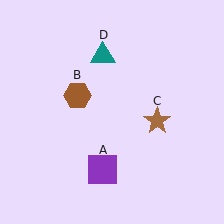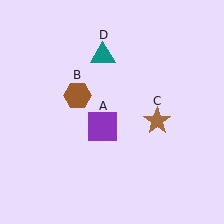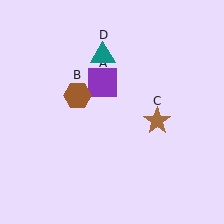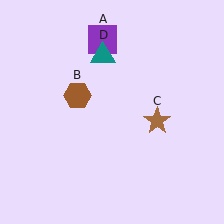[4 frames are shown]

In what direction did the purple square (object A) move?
The purple square (object A) moved up.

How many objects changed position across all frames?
1 object changed position: purple square (object A).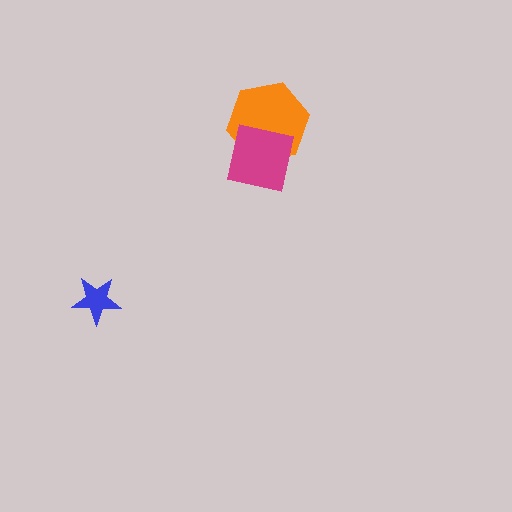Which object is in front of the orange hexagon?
The magenta square is in front of the orange hexagon.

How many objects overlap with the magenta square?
1 object overlaps with the magenta square.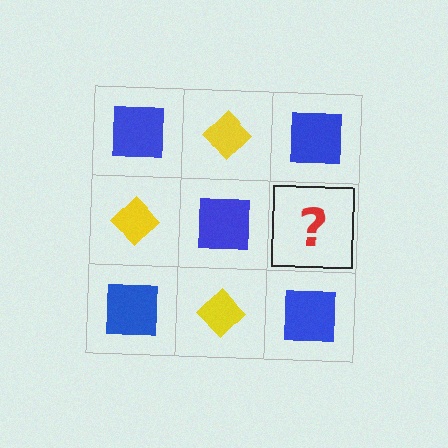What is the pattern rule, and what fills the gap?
The rule is that it alternates blue square and yellow diamond in a checkerboard pattern. The gap should be filled with a yellow diamond.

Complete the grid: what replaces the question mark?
The question mark should be replaced with a yellow diamond.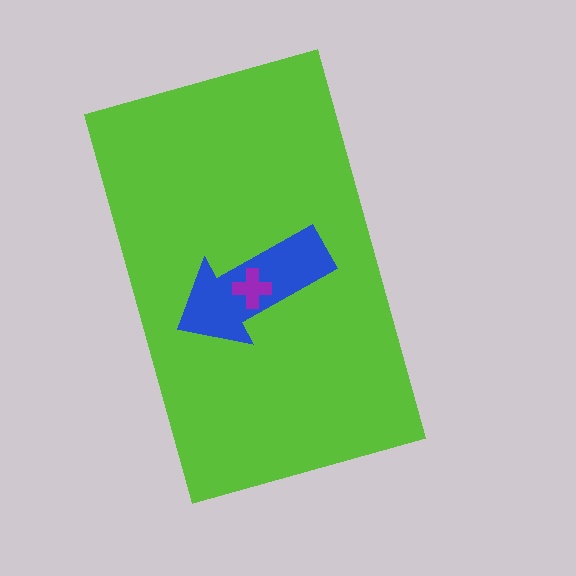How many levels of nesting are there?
3.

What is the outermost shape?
The lime rectangle.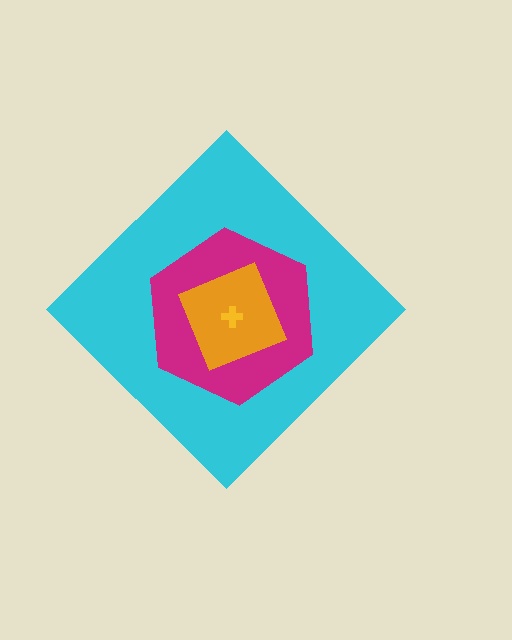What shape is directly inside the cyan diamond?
The magenta hexagon.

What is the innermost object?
The yellow cross.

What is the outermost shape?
The cyan diamond.